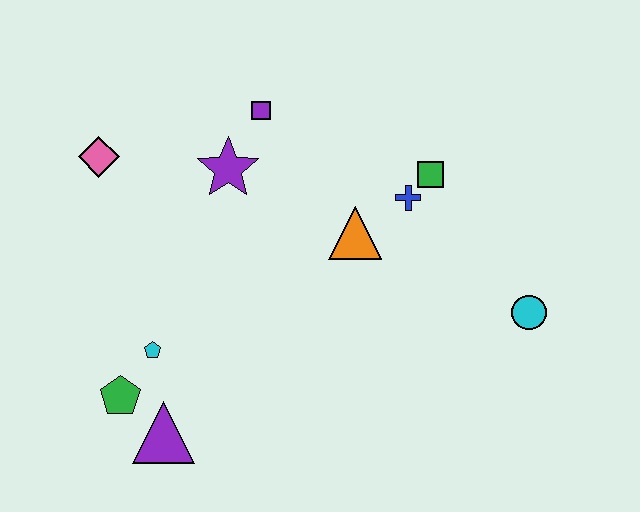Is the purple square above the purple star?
Yes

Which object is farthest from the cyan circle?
The pink diamond is farthest from the cyan circle.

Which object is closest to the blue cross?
The green square is closest to the blue cross.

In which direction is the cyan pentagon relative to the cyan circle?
The cyan pentagon is to the left of the cyan circle.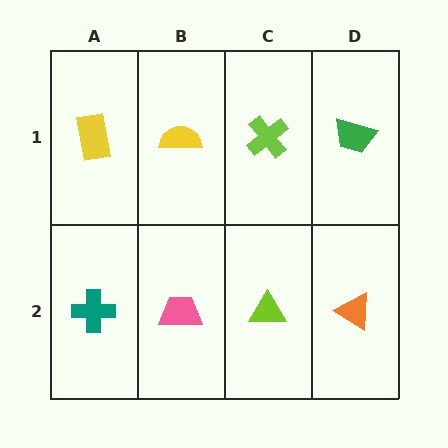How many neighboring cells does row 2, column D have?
2.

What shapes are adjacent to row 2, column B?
A yellow semicircle (row 1, column B), a teal cross (row 2, column A), a lime triangle (row 2, column C).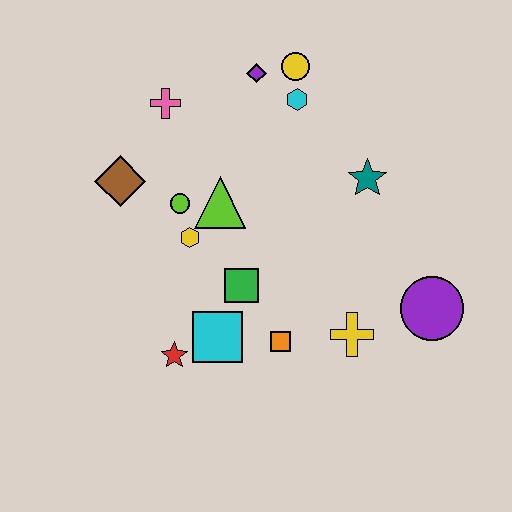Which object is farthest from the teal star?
The red star is farthest from the teal star.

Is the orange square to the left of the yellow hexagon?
No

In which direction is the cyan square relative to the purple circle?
The cyan square is to the left of the purple circle.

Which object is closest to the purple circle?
The yellow cross is closest to the purple circle.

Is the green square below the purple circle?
No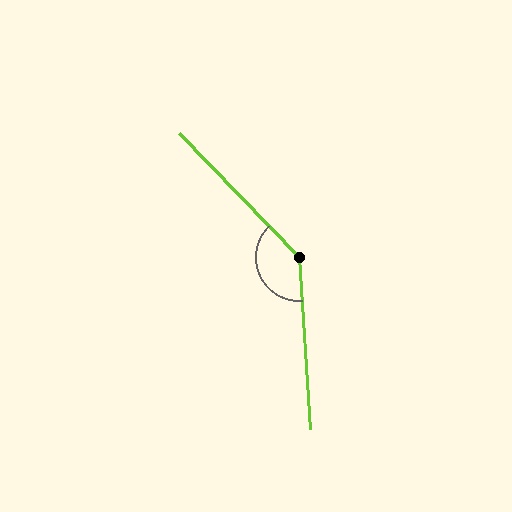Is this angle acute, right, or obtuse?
It is obtuse.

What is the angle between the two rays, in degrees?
Approximately 140 degrees.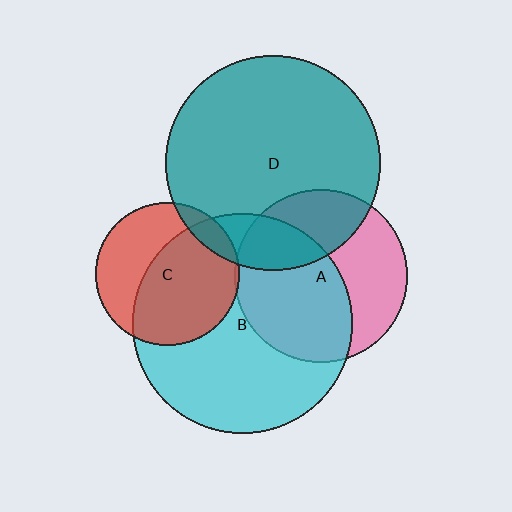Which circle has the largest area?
Circle B (cyan).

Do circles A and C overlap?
Yes.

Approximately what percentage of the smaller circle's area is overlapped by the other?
Approximately 5%.